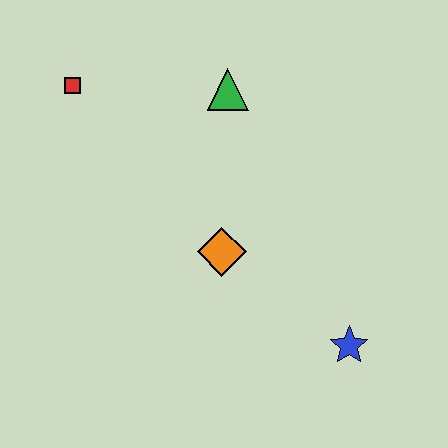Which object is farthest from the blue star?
The red square is farthest from the blue star.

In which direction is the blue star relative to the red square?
The blue star is to the right of the red square.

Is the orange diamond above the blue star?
Yes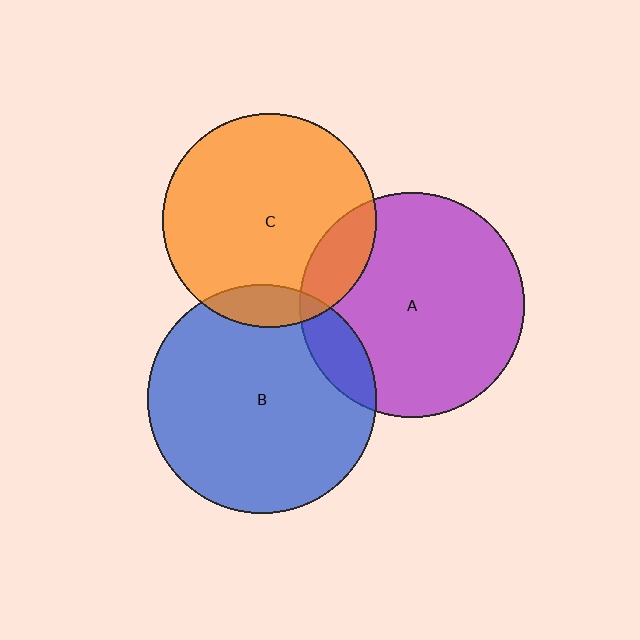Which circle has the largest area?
Circle B (blue).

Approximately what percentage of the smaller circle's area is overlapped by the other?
Approximately 10%.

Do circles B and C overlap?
Yes.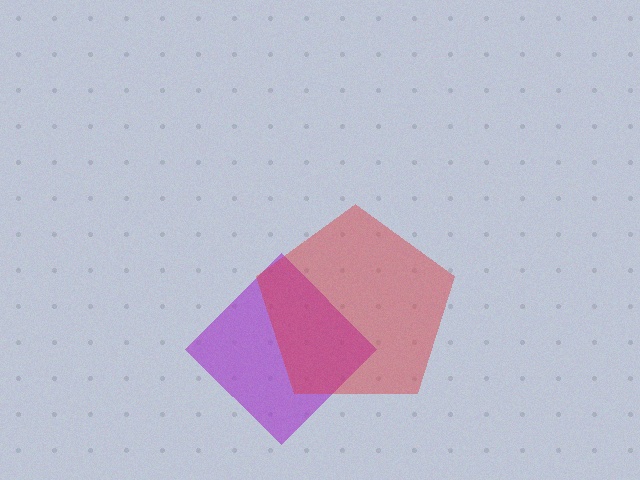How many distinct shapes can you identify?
There are 2 distinct shapes: a purple diamond, a red pentagon.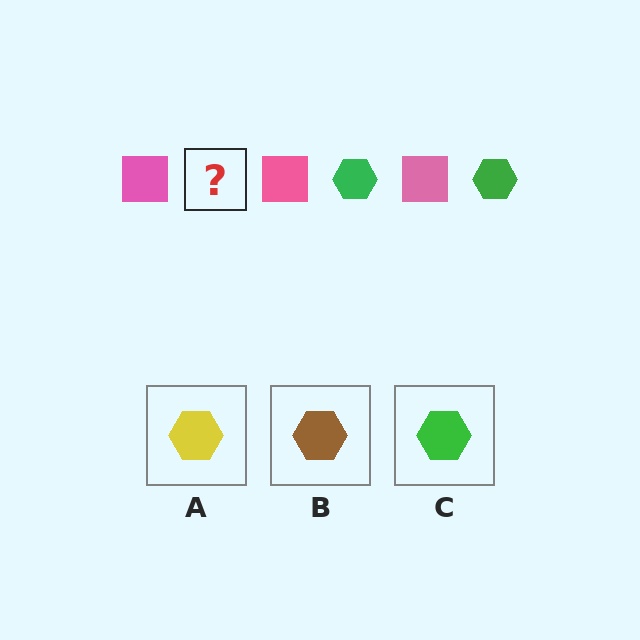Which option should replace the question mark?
Option C.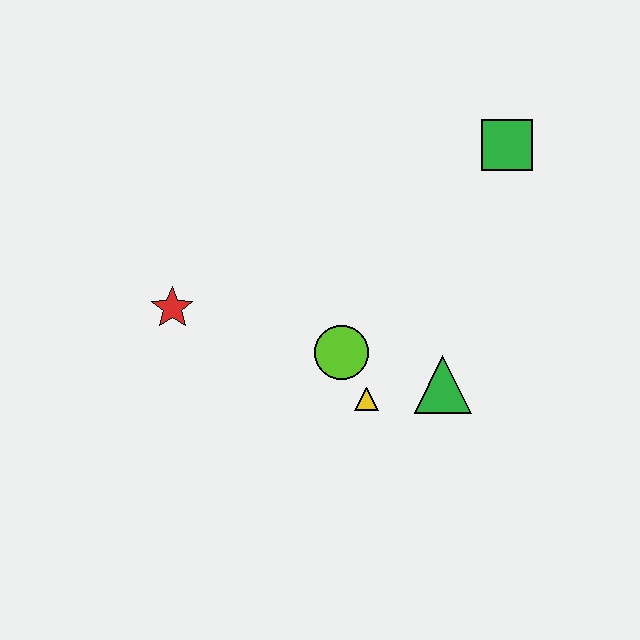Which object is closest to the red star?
The lime circle is closest to the red star.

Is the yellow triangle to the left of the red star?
No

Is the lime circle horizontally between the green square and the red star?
Yes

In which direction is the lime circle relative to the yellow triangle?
The lime circle is above the yellow triangle.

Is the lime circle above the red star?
No